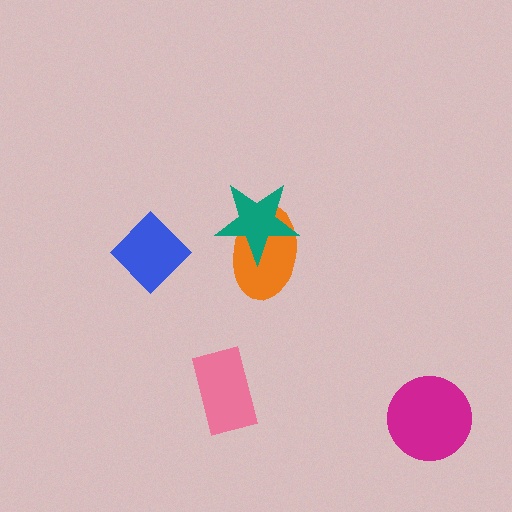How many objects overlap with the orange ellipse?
1 object overlaps with the orange ellipse.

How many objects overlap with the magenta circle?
0 objects overlap with the magenta circle.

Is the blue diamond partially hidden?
No, no other shape covers it.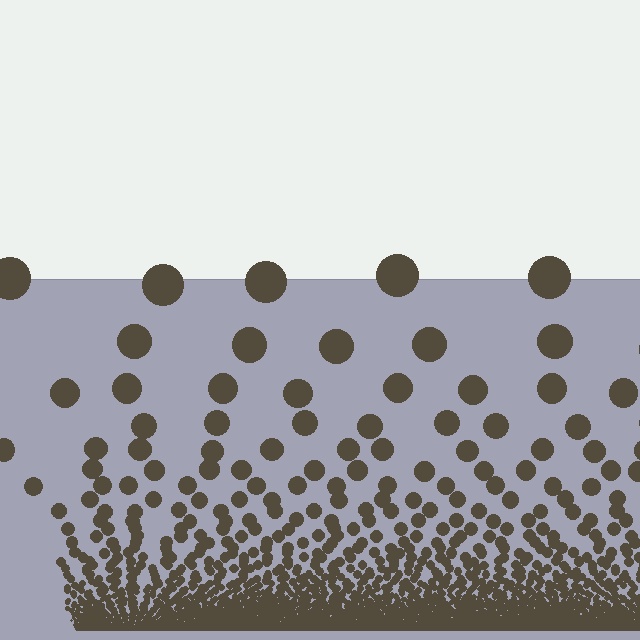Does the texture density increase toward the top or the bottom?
Density increases toward the bottom.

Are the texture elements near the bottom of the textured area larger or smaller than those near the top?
Smaller. The gradient is inverted — elements near the bottom are smaller and denser.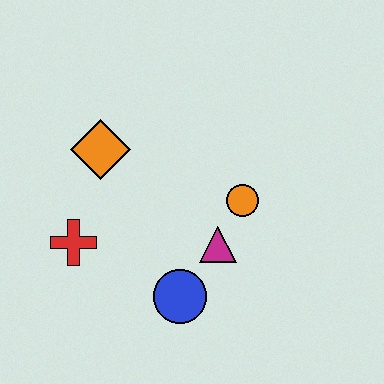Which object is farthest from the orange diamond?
The blue circle is farthest from the orange diamond.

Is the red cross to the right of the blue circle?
No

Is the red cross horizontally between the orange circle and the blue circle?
No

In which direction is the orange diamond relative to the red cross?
The orange diamond is above the red cross.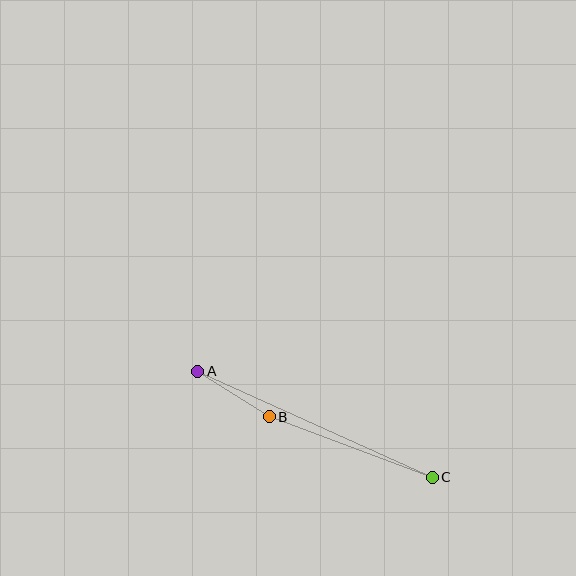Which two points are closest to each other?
Points A and B are closest to each other.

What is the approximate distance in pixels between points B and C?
The distance between B and C is approximately 174 pixels.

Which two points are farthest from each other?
Points A and C are farthest from each other.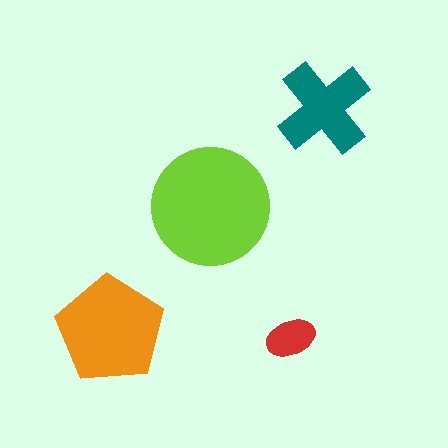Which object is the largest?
The lime circle.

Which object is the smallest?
The red ellipse.